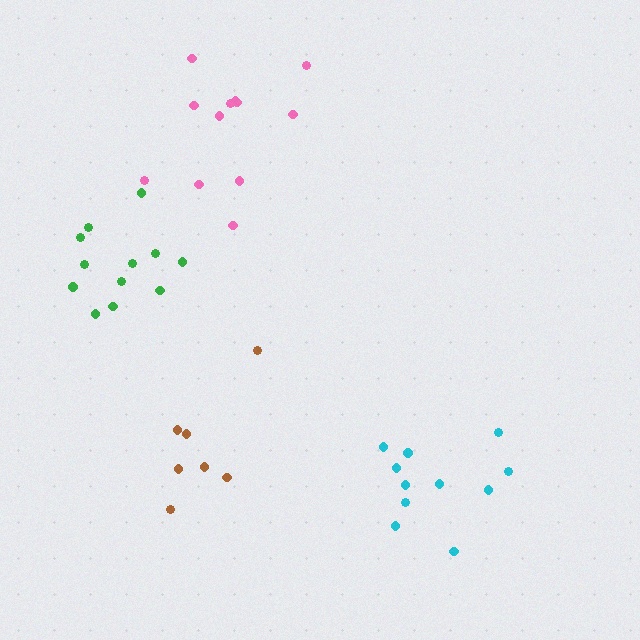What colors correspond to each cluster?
The clusters are colored: green, brown, pink, cyan.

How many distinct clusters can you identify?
There are 4 distinct clusters.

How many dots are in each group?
Group 1: 12 dots, Group 2: 7 dots, Group 3: 12 dots, Group 4: 11 dots (42 total).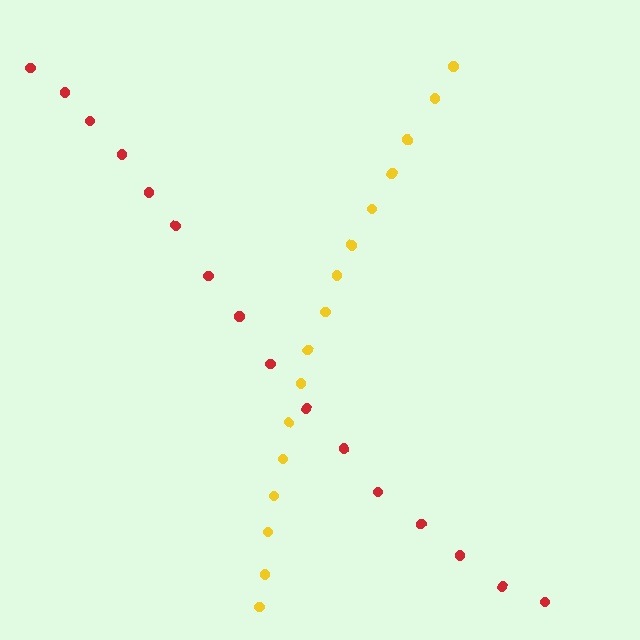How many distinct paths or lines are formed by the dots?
There are 2 distinct paths.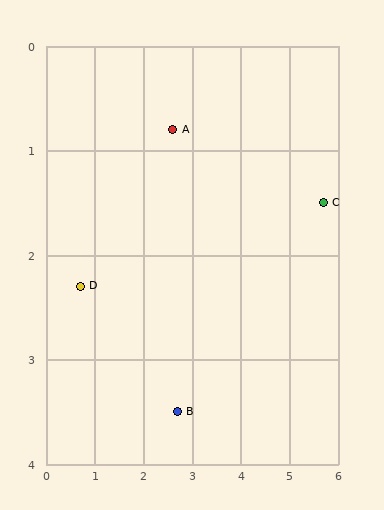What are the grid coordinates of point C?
Point C is at approximately (5.7, 1.5).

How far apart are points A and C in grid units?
Points A and C are about 3.2 grid units apart.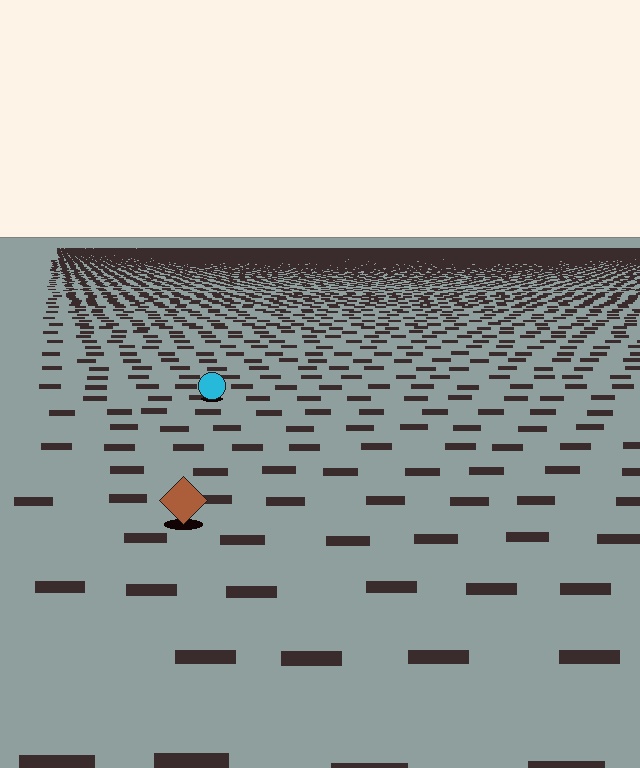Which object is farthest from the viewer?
The cyan circle is farthest from the viewer. It appears smaller and the ground texture around it is denser.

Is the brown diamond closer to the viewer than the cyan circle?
Yes. The brown diamond is closer — you can tell from the texture gradient: the ground texture is coarser near it.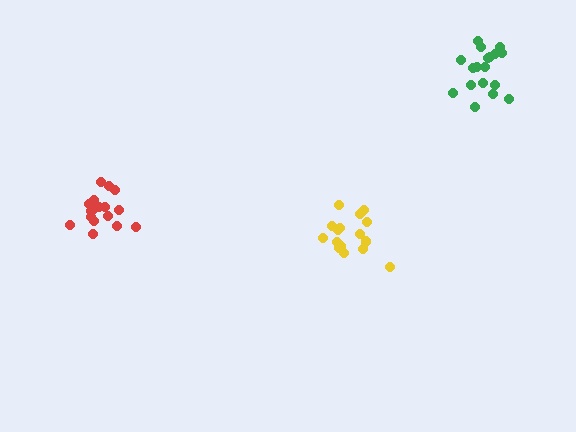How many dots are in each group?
Group 1: 17 dots, Group 2: 18 dots, Group 3: 17 dots (52 total).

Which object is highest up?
The green cluster is topmost.